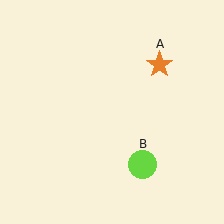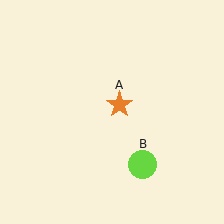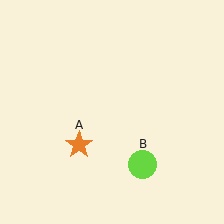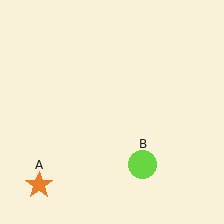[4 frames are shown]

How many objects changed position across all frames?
1 object changed position: orange star (object A).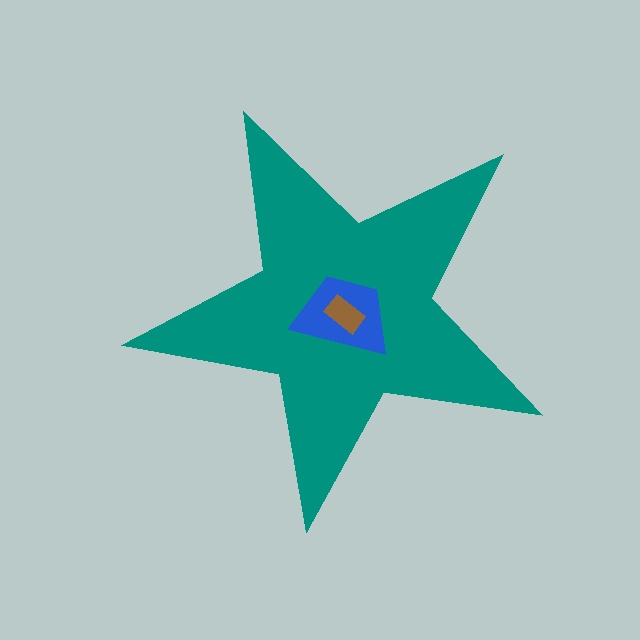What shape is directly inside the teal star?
The blue trapezoid.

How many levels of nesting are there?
3.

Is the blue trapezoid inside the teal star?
Yes.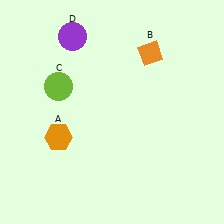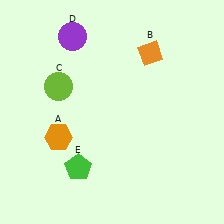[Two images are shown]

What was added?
A green pentagon (E) was added in Image 2.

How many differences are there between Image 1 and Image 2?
There is 1 difference between the two images.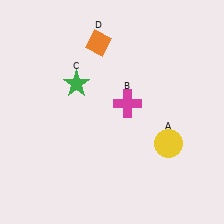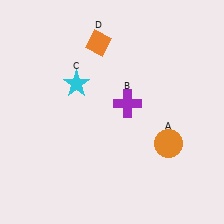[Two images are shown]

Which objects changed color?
A changed from yellow to orange. B changed from magenta to purple. C changed from green to cyan.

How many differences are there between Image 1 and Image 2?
There are 3 differences between the two images.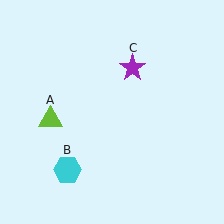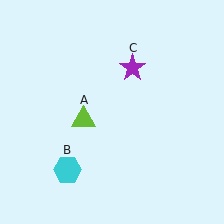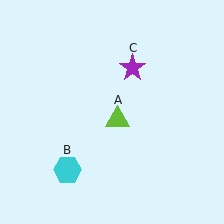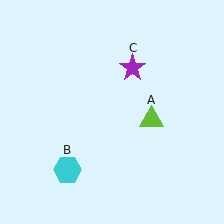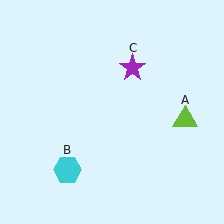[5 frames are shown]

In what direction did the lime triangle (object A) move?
The lime triangle (object A) moved right.